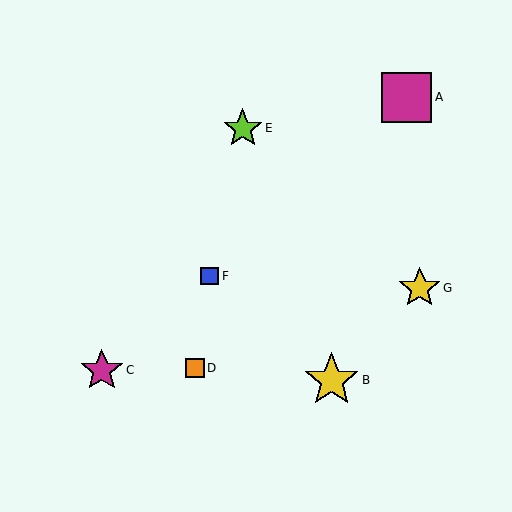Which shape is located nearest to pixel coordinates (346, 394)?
The yellow star (labeled B) at (332, 380) is nearest to that location.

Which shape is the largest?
The yellow star (labeled B) is the largest.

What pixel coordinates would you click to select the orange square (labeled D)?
Click at (195, 368) to select the orange square D.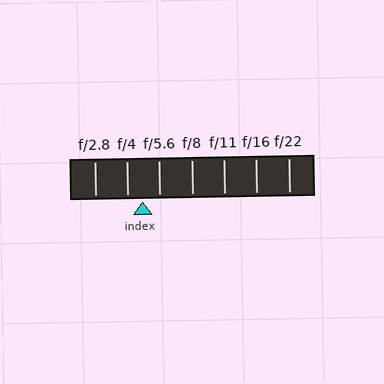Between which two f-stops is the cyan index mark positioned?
The index mark is between f/4 and f/5.6.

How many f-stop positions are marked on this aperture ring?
There are 7 f-stop positions marked.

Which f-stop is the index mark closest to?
The index mark is closest to f/4.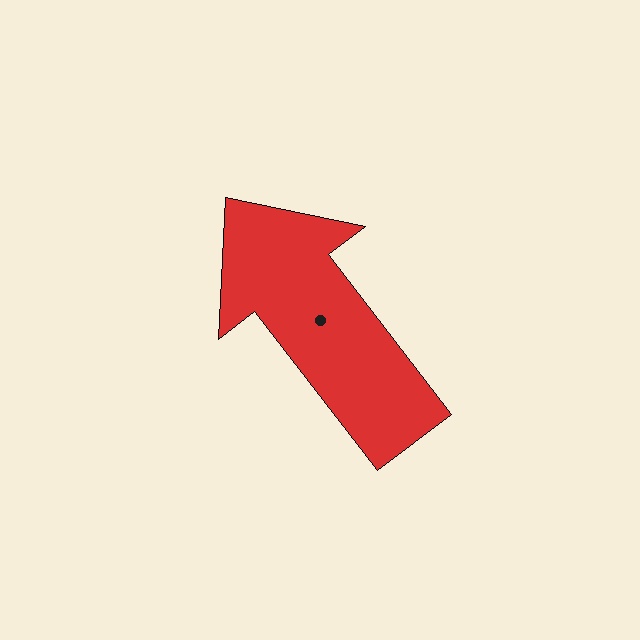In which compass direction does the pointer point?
Northwest.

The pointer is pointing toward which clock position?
Roughly 11 o'clock.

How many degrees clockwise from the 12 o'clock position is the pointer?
Approximately 322 degrees.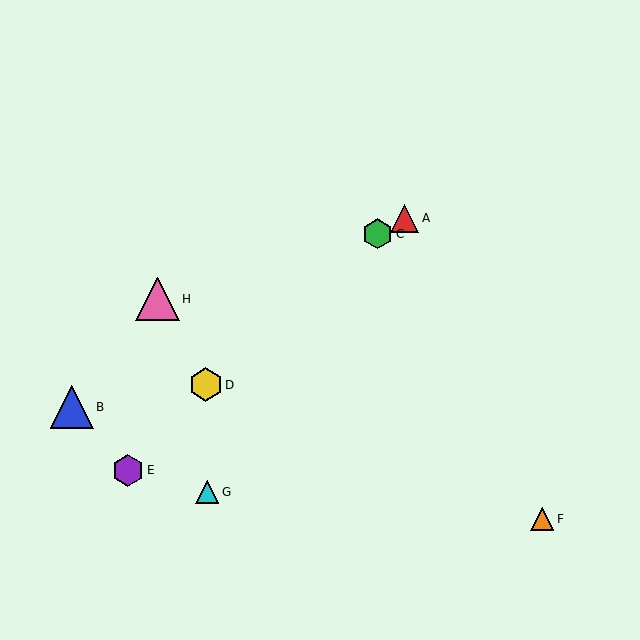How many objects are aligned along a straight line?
3 objects (A, B, C) are aligned along a straight line.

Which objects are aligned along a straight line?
Objects A, B, C are aligned along a straight line.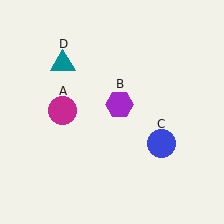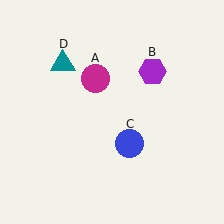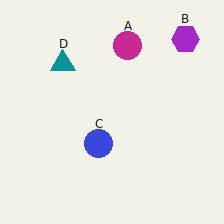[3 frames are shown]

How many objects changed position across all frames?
3 objects changed position: magenta circle (object A), purple hexagon (object B), blue circle (object C).